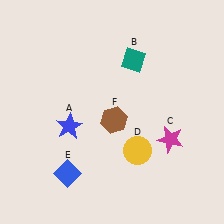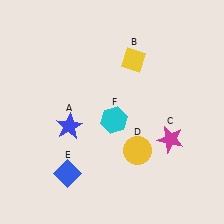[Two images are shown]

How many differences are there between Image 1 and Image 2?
There are 2 differences between the two images.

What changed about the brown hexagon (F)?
In Image 1, F is brown. In Image 2, it changed to cyan.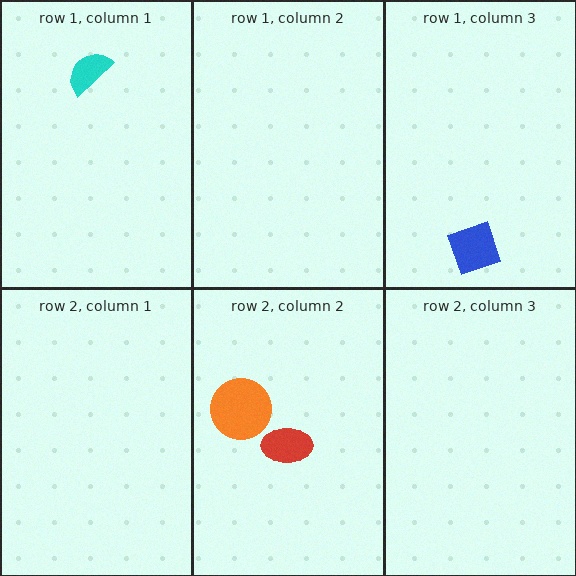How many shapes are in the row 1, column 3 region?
1.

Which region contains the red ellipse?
The row 2, column 2 region.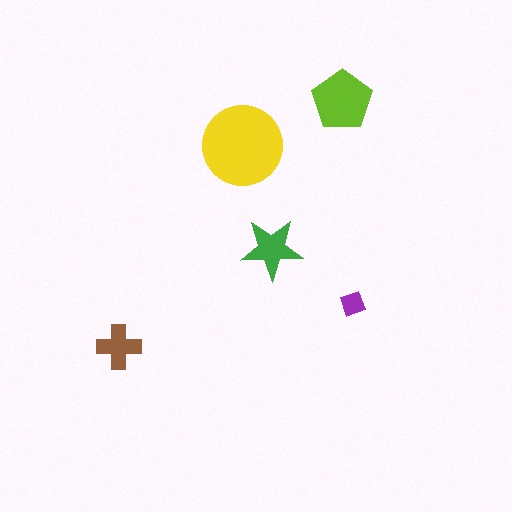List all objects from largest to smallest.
The yellow circle, the lime pentagon, the green star, the brown cross, the purple diamond.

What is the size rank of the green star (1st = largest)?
3rd.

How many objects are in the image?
There are 5 objects in the image.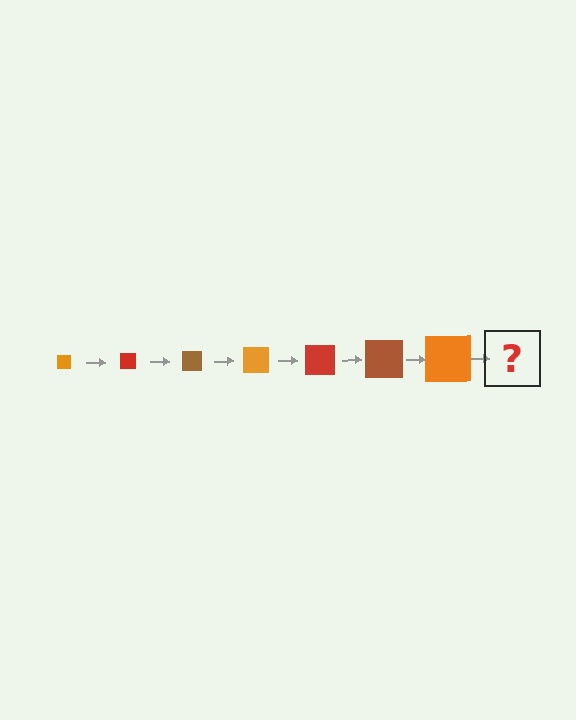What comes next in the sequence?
The next element should be a red square, larger than the previous one.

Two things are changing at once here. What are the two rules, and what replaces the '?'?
The two rules are that the square grows larger each step and the color cycles through orange, red, and brown. The '?' should be a red square, larger than the previous one.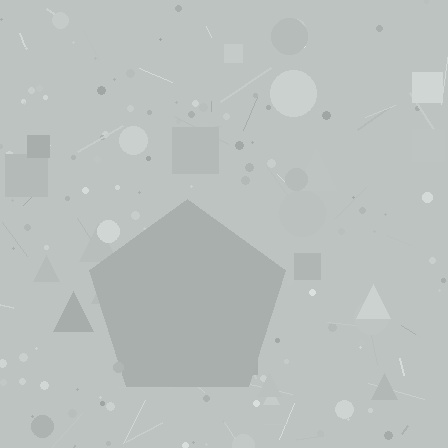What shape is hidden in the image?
A pentagon is hidden in the image.